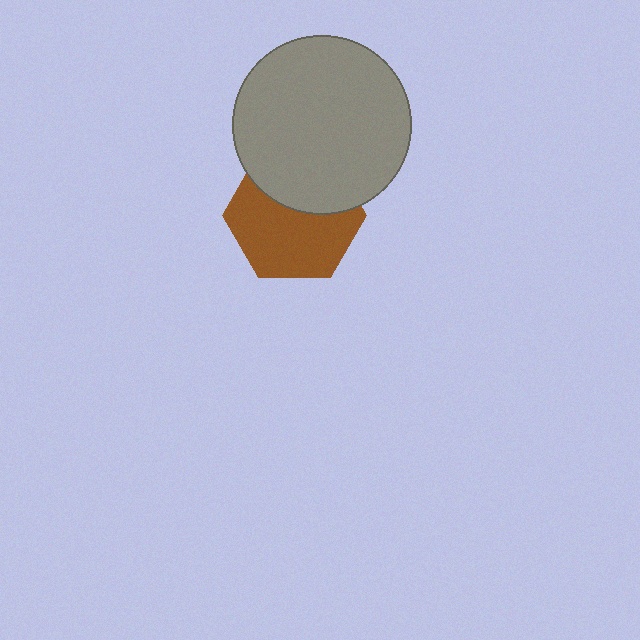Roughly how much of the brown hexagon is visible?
About half of it is visible (roughly 61%).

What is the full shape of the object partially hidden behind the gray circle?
The partially hidden object is a brown hexagon.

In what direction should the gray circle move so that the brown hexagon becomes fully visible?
The gray circle should move up. That is the shortest direction to clear the overlap and leave the brown hexagon fully visible.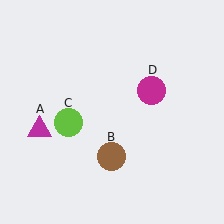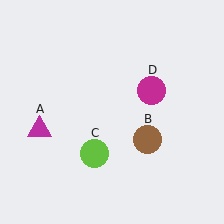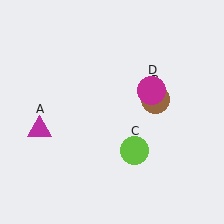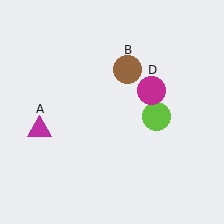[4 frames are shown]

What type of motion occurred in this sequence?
The brown circle (object B), lime circle (object C) rotated counterclockwise around the center of the scene.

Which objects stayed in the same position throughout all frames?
Magenta triangle (object A) and magenta circle (object D) remained stationary.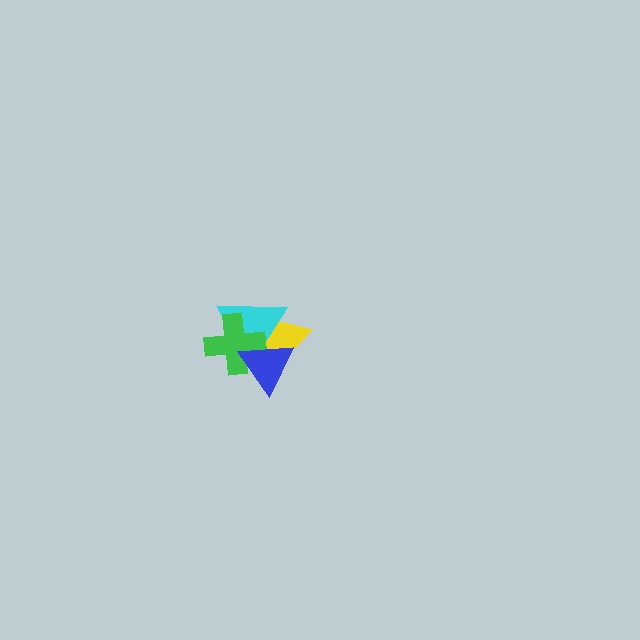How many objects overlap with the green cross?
3 objects overlap with the green cross.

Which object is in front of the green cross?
The blue triangle is in front of the green cross.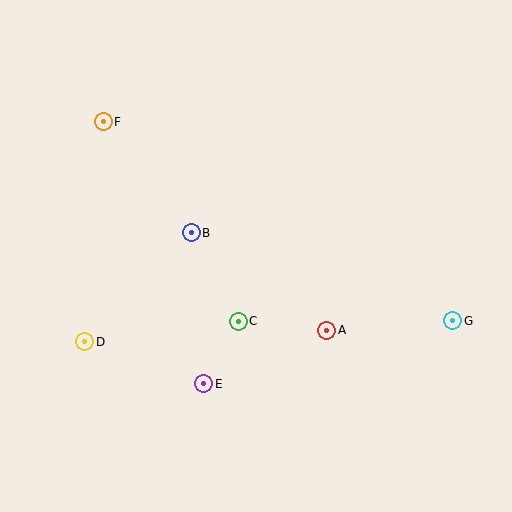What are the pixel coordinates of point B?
Point B is at (191, 233).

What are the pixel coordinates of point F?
Point F is at (103, 122).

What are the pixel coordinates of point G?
Point G is at (453, 321).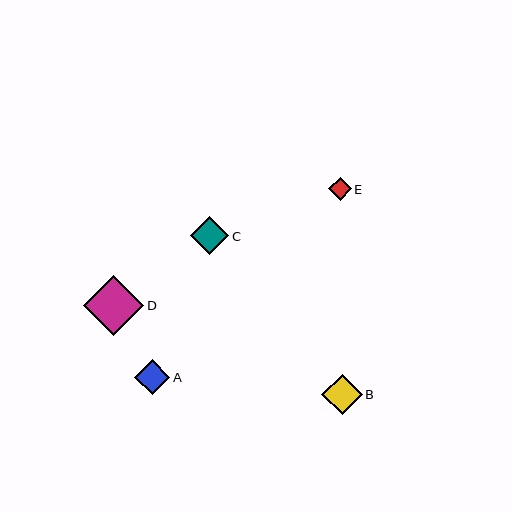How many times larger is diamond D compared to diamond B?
Diamond D is approximately 1.5 times the size of diamond B.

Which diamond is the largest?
Diamond D is the largest with a size of approximately 60 pixels.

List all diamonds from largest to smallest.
From largest to smallest: D, B, C, A, E.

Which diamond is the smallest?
Diamond E is the smallest with a size of approximately 22 pixels.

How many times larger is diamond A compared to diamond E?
Diamond A is approximately 1.5 times the size of diamond E.